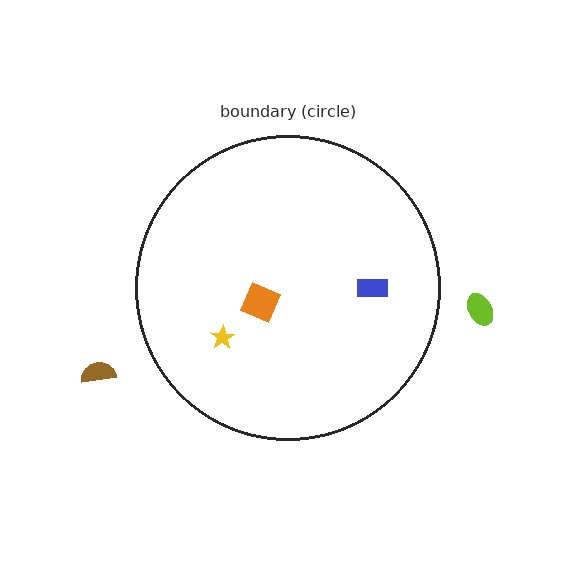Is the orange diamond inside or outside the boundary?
Inside.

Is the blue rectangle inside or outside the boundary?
Inside.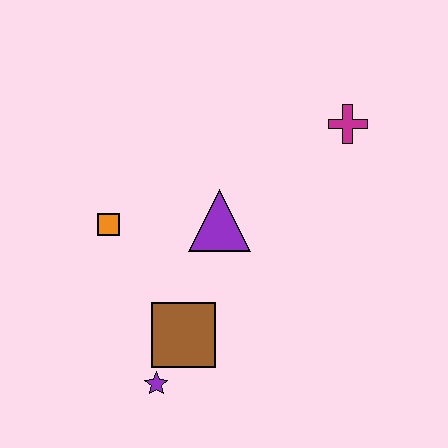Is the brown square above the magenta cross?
No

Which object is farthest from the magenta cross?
The purple star is farthest from the magenta cross.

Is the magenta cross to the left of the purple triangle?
No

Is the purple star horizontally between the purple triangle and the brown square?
No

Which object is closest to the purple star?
The brown square is closest to the purple star.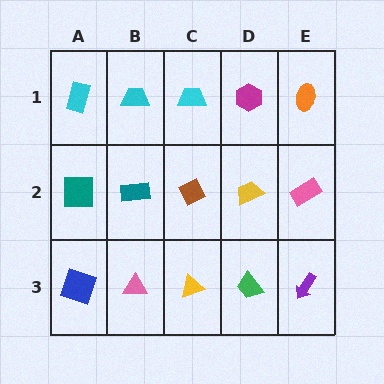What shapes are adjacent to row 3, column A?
A teal square (row 2, column A), a pink triangle (row 3, column B).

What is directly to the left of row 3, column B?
A blue square.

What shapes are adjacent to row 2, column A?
A cyan rectangle (row 1, column A), a blue square (row 3, column A), a teal rectangle (row 2, column B).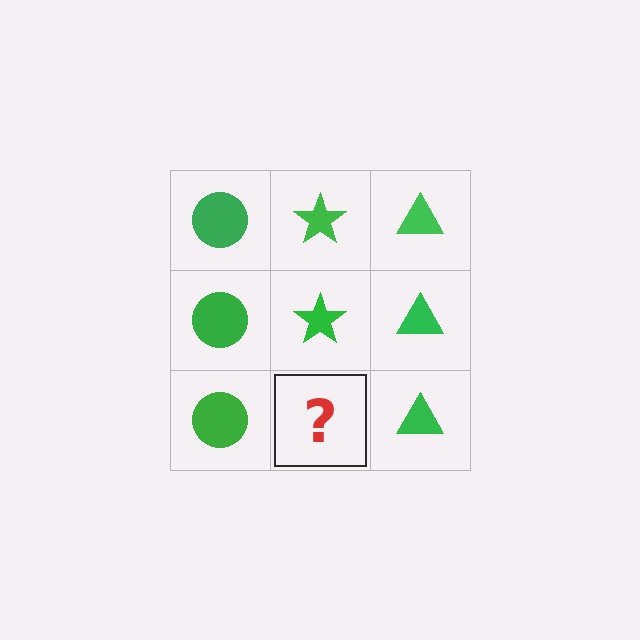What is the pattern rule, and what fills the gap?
The rule is that each column has a consistent shape. The gap should be filled with a green star.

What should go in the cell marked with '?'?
The missing cell should contain a green star.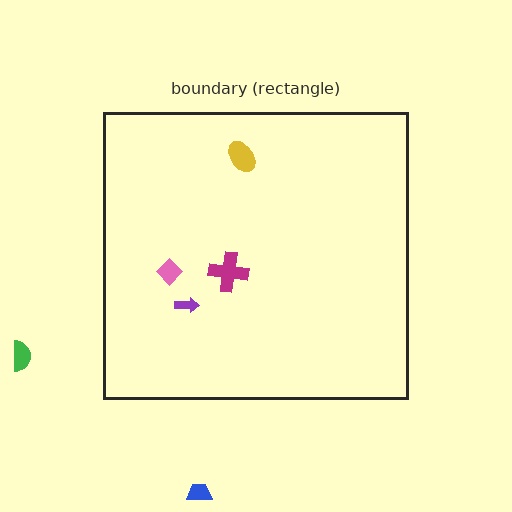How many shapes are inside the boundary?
4 inside, 2 outside.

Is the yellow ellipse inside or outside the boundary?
Inside.